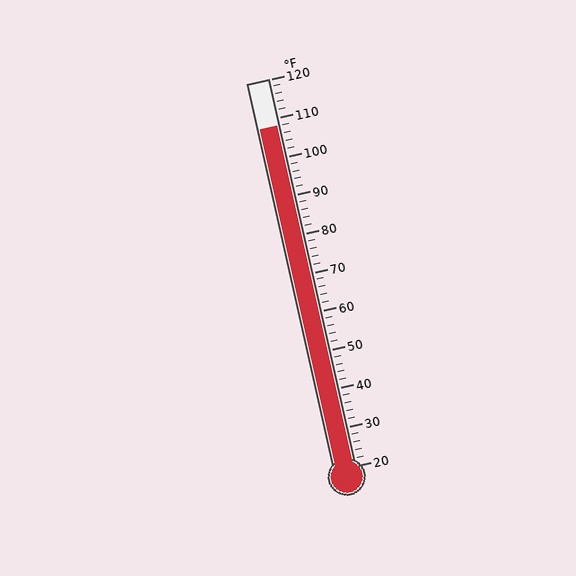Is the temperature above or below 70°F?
The temperature is above 70°F.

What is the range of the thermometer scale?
The thermometer scale ranges from 20°F to 120°F.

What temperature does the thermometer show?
The thermometer shows approximately 108°F.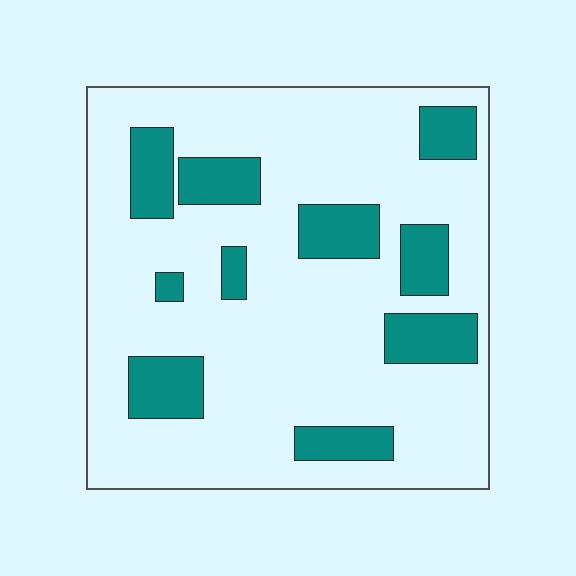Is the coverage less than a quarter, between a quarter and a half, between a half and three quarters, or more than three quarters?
Less than a quarter.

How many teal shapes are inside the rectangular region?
10.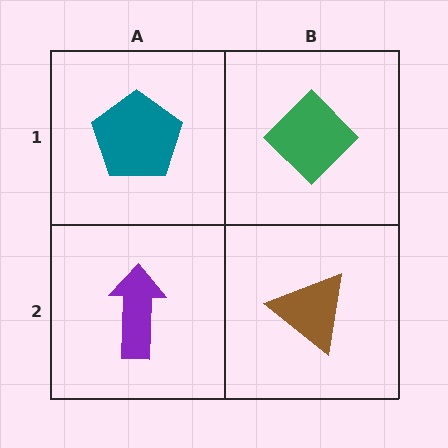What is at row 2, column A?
A purple arrow.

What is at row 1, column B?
A green diamond.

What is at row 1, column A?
A teal pentagon.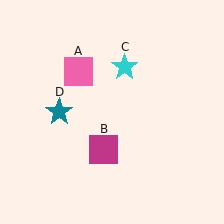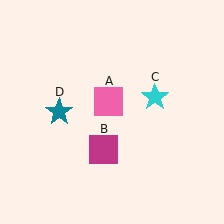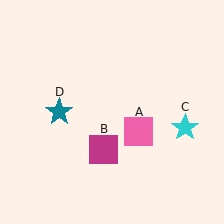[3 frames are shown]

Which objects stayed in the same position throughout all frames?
Magenta square (object B) and teal star (object D) remained stationary.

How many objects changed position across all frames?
2 objects changed position: pink square (object A), cyan star (object C).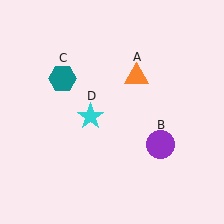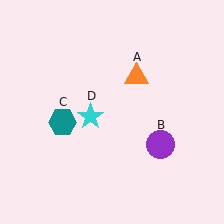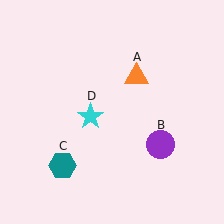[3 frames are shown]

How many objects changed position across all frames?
1 object changed position: teal hexagon (object C).